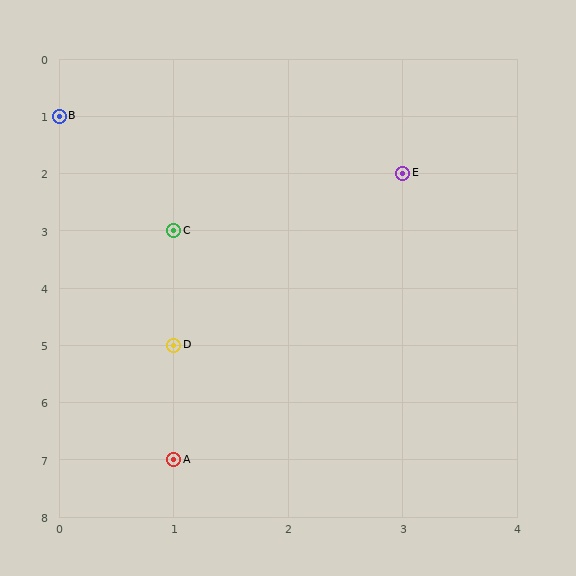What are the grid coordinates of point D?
Point D is at grid coordinates (1, 5).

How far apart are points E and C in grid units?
Points E and C are 2 columns and 1 row apart (about 2.2 grid units diagonally).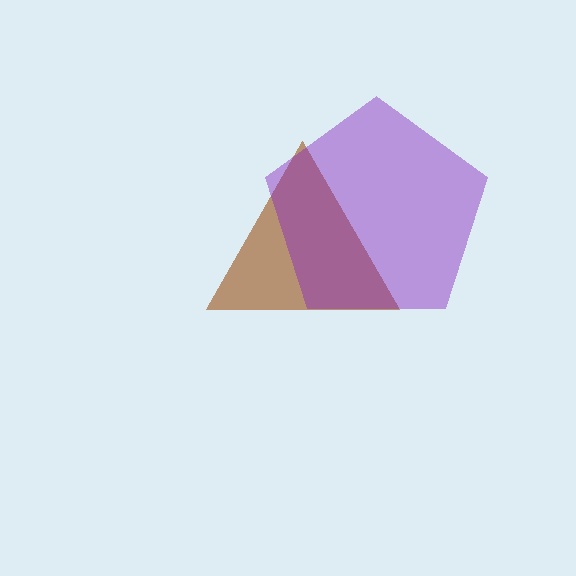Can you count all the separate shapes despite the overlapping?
Yes, there are 2 separate shapes.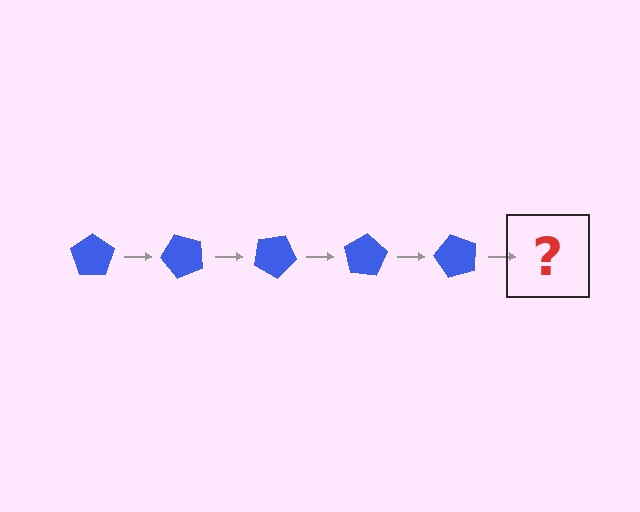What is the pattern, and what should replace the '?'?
The pattern is that the pentagon rotates 50 degrees each step. The '?' should be a blue pentagon rotated 250 degrees.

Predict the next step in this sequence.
The next step is a blue pentagon rotated 250 degrees.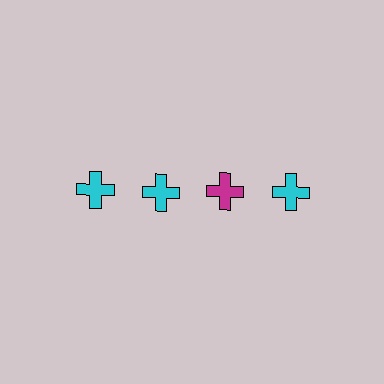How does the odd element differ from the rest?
It has a different color: magenta instead of cyan.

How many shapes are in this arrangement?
There are 4 shapes arranged in a grid pattern.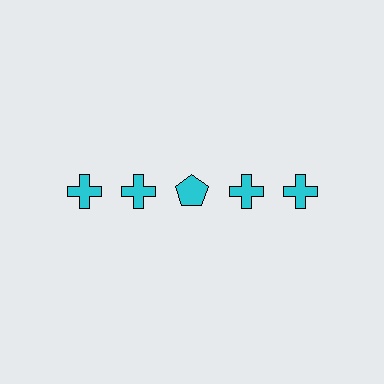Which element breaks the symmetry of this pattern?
The cyan pentagon in the top row, center column breaks the symmetry. All other shapes are cyan crosses.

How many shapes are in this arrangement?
There are 5 shapes arranged in a grid pattern.